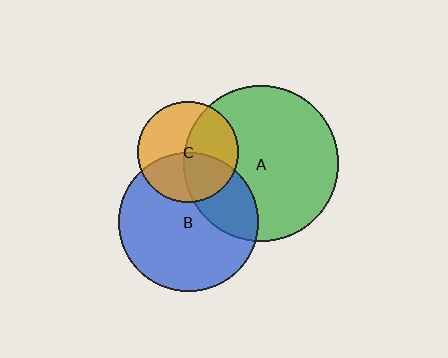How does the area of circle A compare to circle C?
Approximately 2.4 times.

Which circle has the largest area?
Circle A (green).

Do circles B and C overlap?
Yes.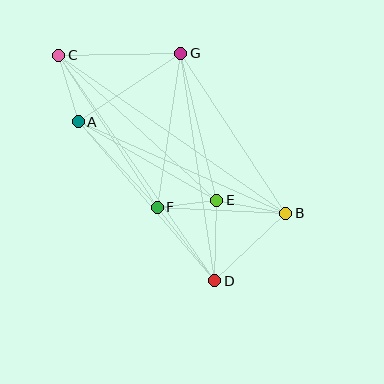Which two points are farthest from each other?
Points B and C are farthest from each other.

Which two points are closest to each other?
Points E and F are closest to each other.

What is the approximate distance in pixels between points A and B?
The distance between A and B is approximately 227 pixels.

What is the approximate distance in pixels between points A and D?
The distance between A and D is approximately 210 pixels.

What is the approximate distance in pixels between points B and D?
The distance between B and D is approximately 98 pixels.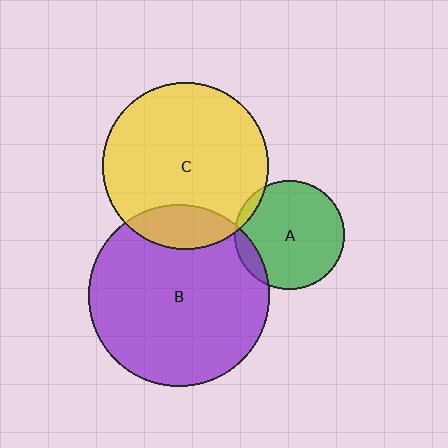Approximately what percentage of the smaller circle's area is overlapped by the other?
Approximately 5%.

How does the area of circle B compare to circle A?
Approximately 2.8 times.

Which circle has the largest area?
Circle B (purple).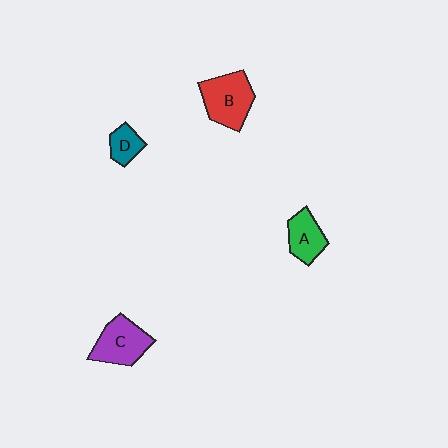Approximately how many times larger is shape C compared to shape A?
Approximately 1.3 times.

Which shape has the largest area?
Shape B (red).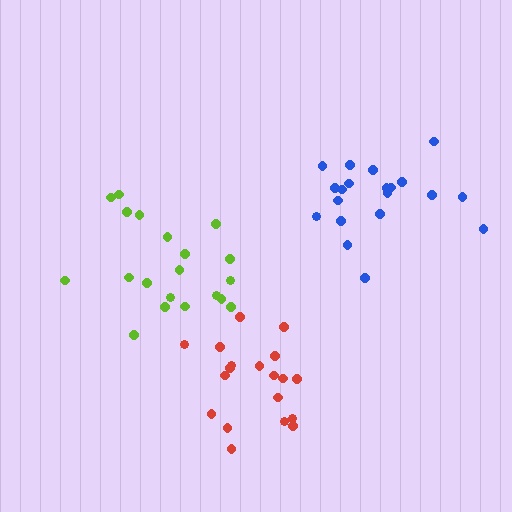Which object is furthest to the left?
The lime cluster is leftmost.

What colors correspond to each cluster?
The clusters are colored: red, blue, lime.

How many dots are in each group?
Group 1: 19 dots, Group 2: 20 dots, Group 3: 20 dots (59 total).